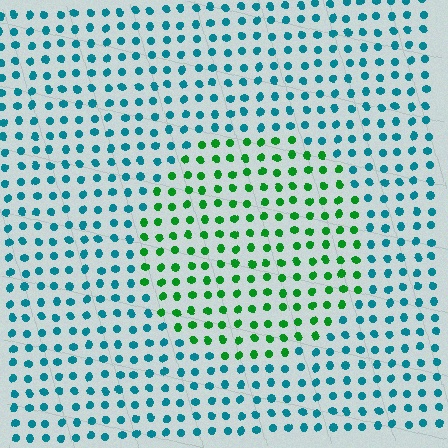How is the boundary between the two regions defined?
The boundary is defined purely by a slight shift in hue (about 56 degrees). Spacing, size, and orientation are identical on both sides.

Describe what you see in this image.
The image is filled with small teal elements in a uniform arrangement. A circle-shaped region is visible where the elements are tinted to a slightly different hue, forming a subtle color boundary.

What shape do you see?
I see a circle.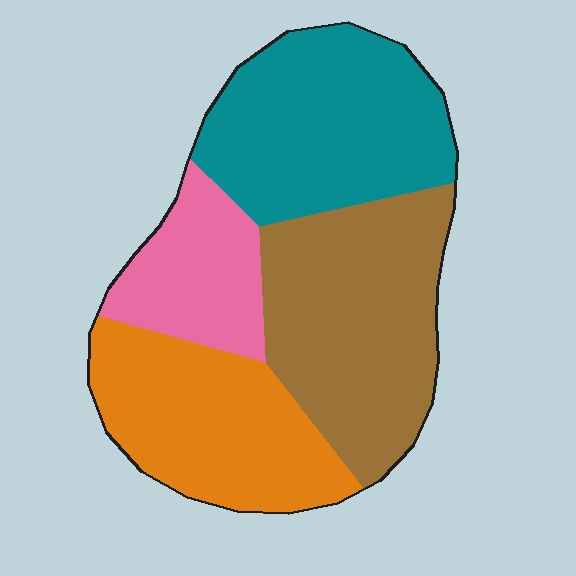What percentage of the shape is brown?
Brown covers about 30% of the shape.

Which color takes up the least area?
Pink, at roughly 15%.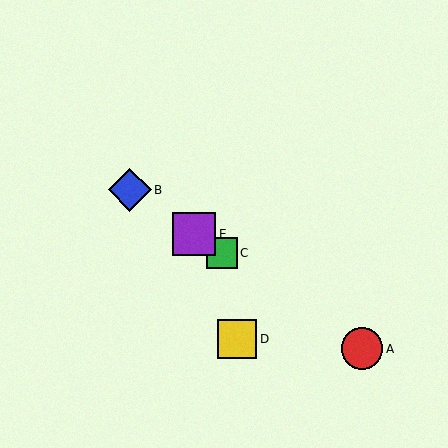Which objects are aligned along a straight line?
Objects A, B, C, E are aligned along a straight line.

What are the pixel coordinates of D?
Object D is at (237, 339).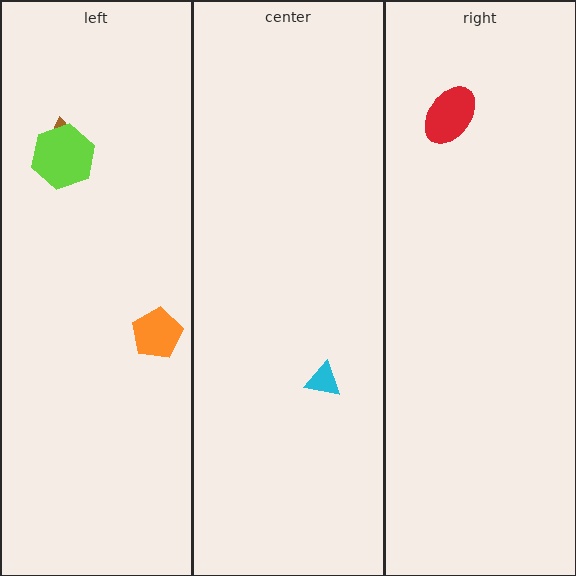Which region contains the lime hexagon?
The left region.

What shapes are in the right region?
The red ellipse.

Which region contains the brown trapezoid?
The left region.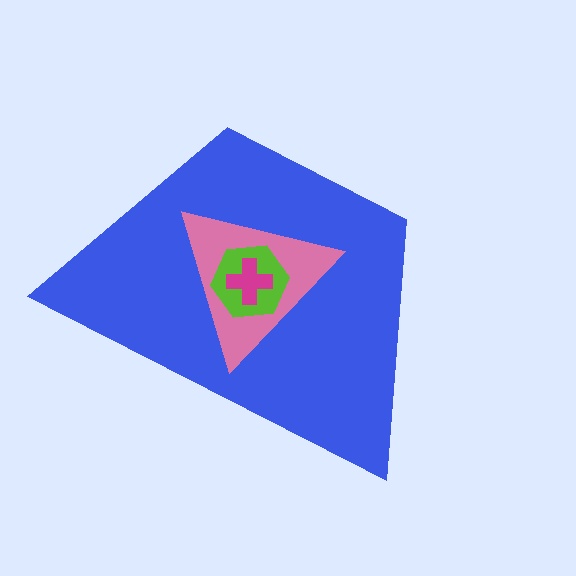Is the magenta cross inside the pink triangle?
Yes.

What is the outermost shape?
The blue trapezoid.